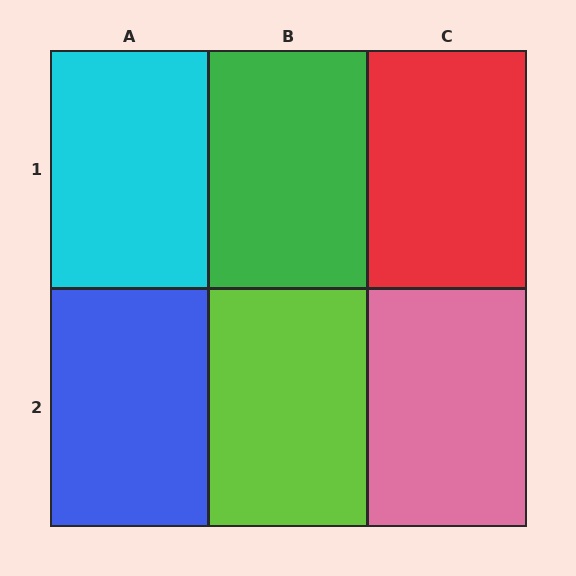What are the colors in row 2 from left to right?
Blue, lime, pink.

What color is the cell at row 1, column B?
Green.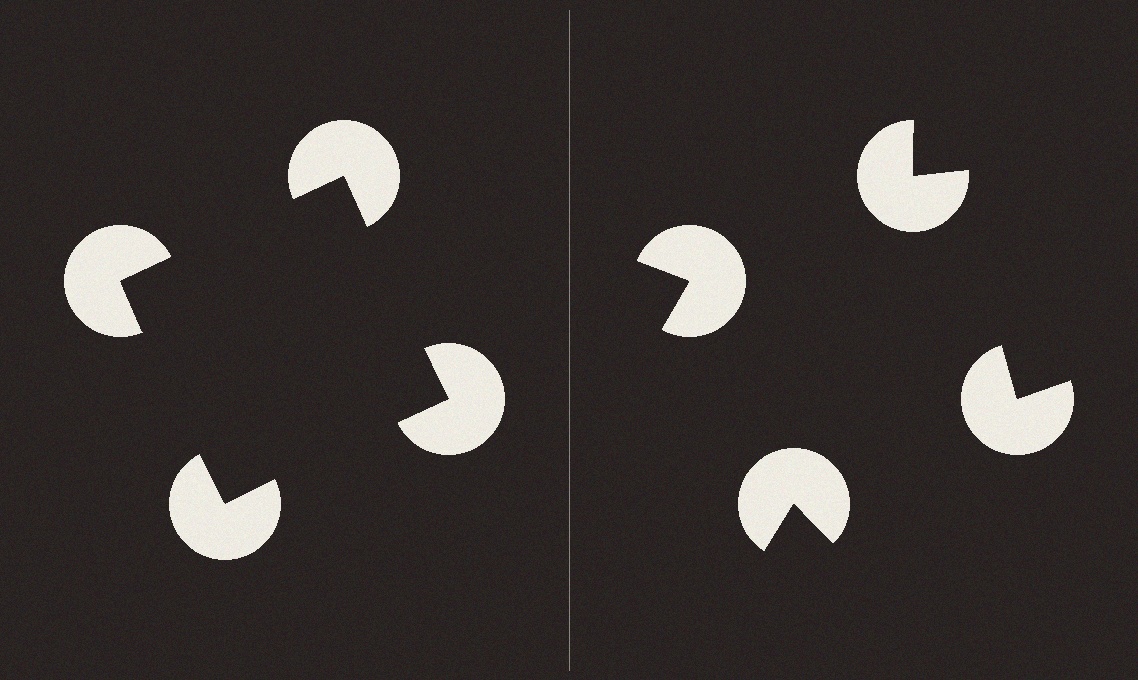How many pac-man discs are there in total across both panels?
8 — 4 on each side.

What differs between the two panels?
The pac-man discs are positioned identically on both sides; only the wedge orientations differ. On the left they align to a square; on the right they are misaligned.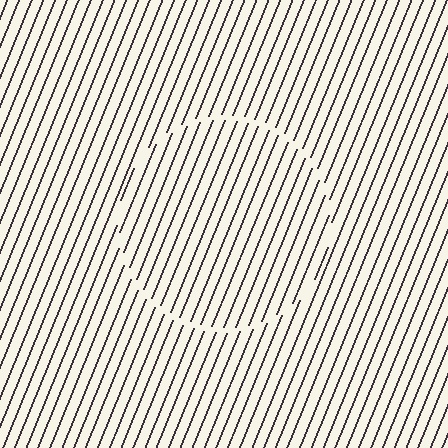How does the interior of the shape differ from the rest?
The interior of the shape contains the same grating, shifted by half a period — the contour is defined by the phase discontinuity where line-ends from the inner and outer gratings abut.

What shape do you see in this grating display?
An illusory circle. The interior of the shape contains the same grating, shifted by half a period — the contour is defined by the phase discontinuity where line-ends from the inner and outer gratings abut.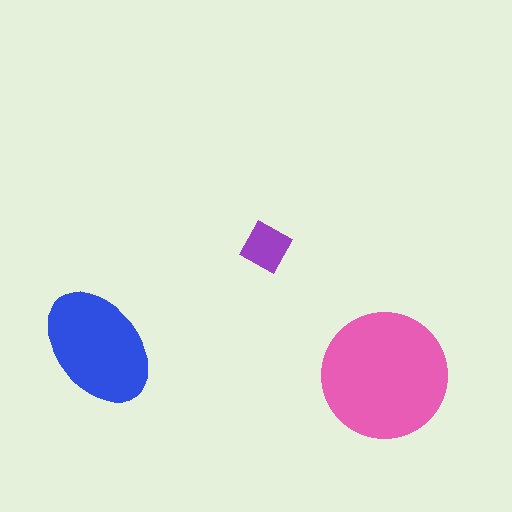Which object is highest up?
The purple square is topmost.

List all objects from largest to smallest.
The pink circle, the blue ellipse, the purple square.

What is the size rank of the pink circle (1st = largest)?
1st.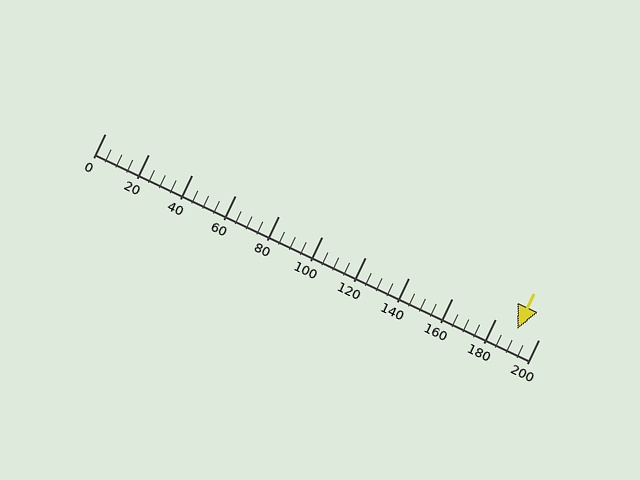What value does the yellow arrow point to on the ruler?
The yellow arrow points to approximately 190.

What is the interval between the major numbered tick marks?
The major tick marks are spaced 20 units apart.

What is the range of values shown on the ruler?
The ruler shows values from 0 to 200.